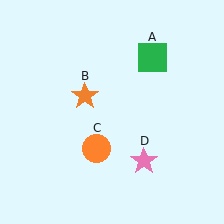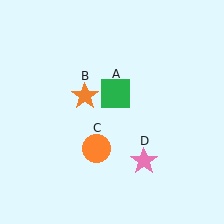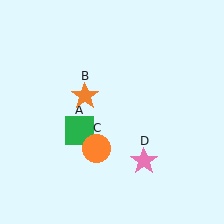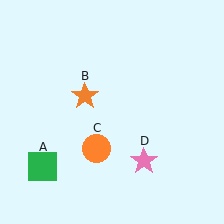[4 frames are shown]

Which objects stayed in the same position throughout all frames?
Orange star (object B) and orange circle (object C) and pink star (object D) remained stationary.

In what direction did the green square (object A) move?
The green square (object A) moved down and to the left.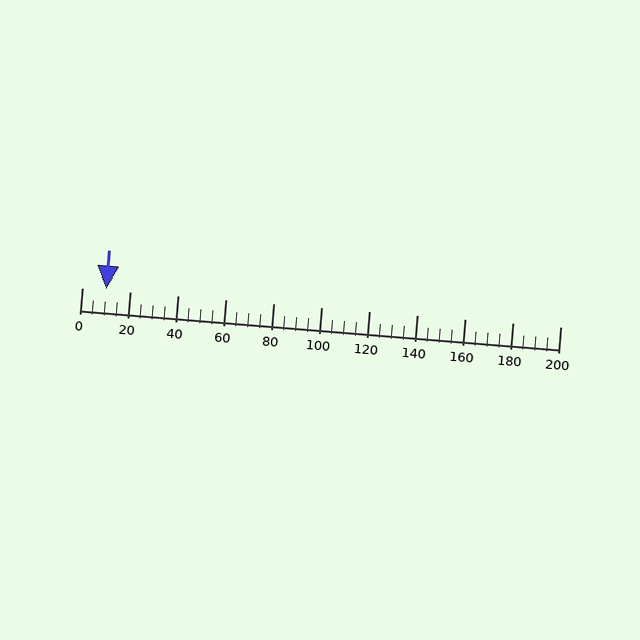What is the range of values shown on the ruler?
The ruler shows values from 0 to 200.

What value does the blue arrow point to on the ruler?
The blue arrow points to approximately 10.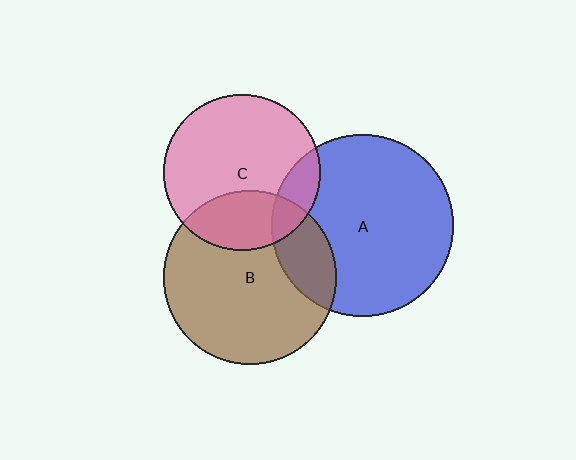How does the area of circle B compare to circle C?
Approximately 1.2 times.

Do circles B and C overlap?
Yes.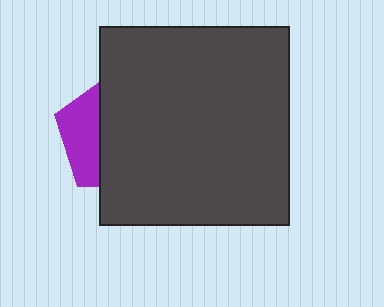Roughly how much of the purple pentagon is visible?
A small part of it is visible (roughly 32%).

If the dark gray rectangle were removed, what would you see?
You would see the complete purple pentagon.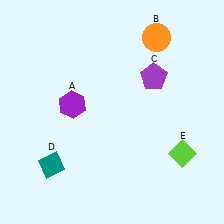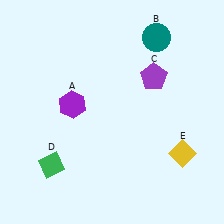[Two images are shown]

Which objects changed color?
B changed from orange to teal. D changed from teal to green. E changed from lime to yellow.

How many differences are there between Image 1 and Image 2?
There are 3 differences between the two images.